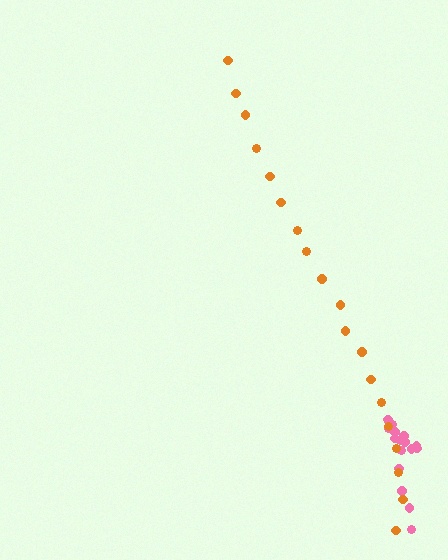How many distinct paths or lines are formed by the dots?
There are 2 distinct paths.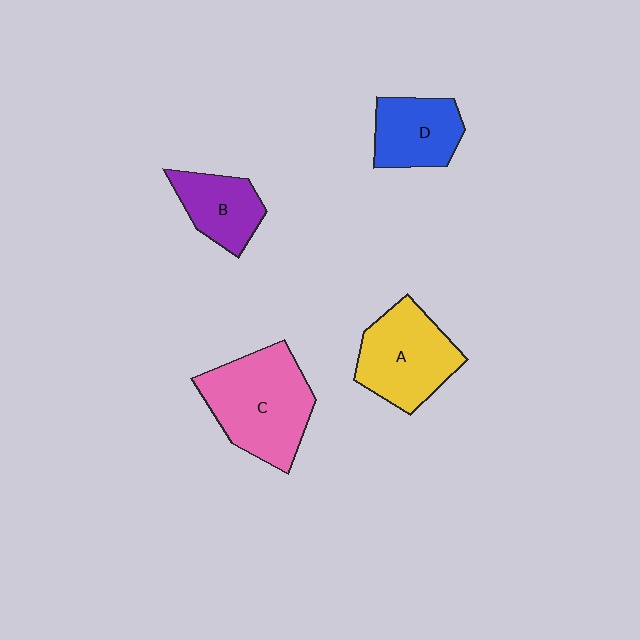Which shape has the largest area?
Shape C (pink).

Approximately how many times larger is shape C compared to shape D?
Approximately 1.7 times.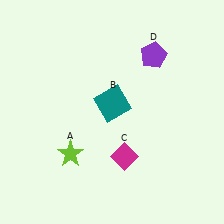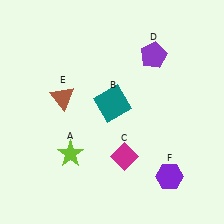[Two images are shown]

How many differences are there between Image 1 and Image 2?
There are 2 differences between the two images.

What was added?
A brown triangle (E), a purple hexagon (F) were added in Image 2.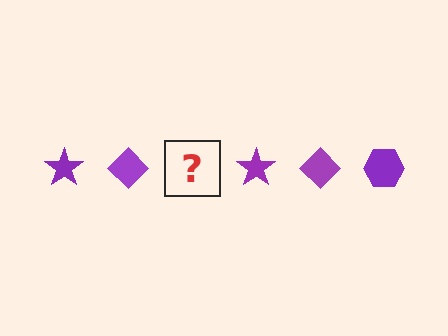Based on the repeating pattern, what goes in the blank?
The blank should be a purple hexagon.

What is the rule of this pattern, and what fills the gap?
The rule is that the pattern cycles through star, diamond, hexagon shapes in purple. The gap should be filled with a purple hexagon.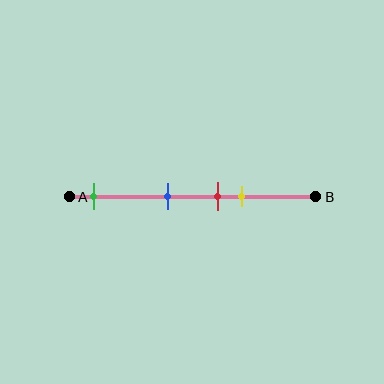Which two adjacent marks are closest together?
The red and yellow marks are the closest adjacent pair.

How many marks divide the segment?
There are 4 marks dividing the segment.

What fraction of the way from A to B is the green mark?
The green mark is approximately 10% (0.1) of the way from A to B.